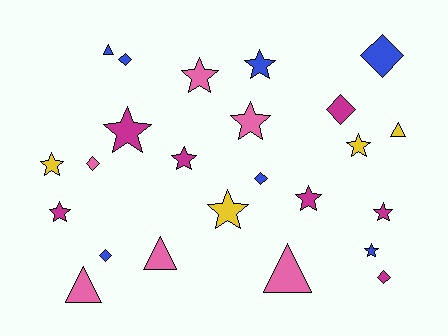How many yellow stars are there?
There are 3 yellow stars.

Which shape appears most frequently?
Star, with 12 objects.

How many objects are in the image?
There are 24 objects.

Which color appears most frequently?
Blue, with 7 objects.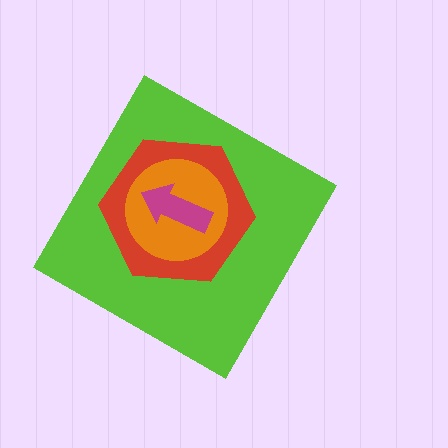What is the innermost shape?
The magenta arrow.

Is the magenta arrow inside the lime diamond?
Yes.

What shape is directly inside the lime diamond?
The red hexagon.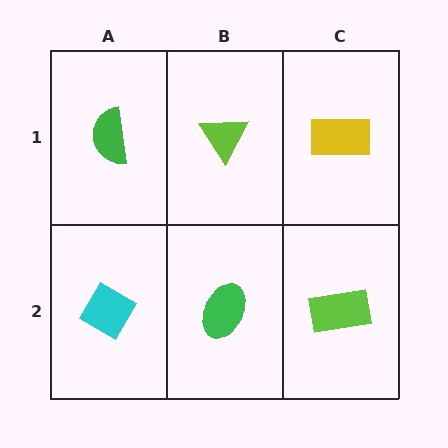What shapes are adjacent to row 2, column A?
A green semicircle (row 1, column A), a green ellipse (row 2, column B).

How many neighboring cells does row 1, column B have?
3.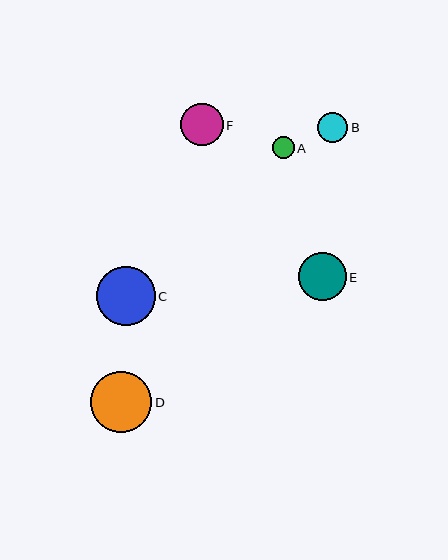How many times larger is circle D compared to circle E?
Circle D is approximately 1.3 times the size of circle E.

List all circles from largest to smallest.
From largest to smallest: D, C, E, F, B, A.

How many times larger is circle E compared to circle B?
Circle E is approximately 1.6 times the size of circle B.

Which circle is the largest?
Circle D is the largest with a size of approximately 61 pixels.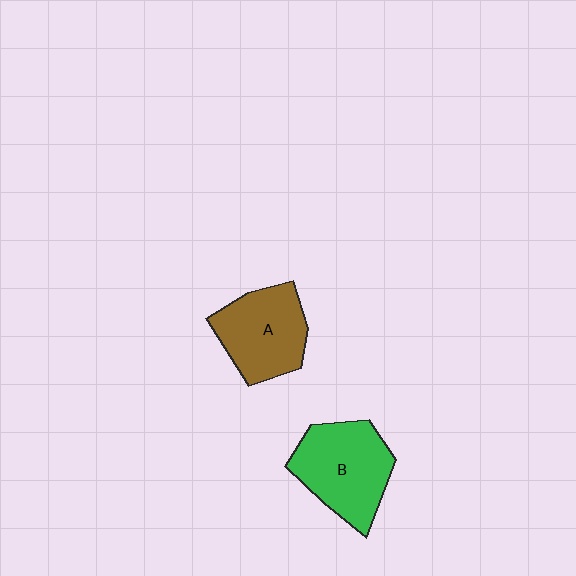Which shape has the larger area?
Shape B (green).